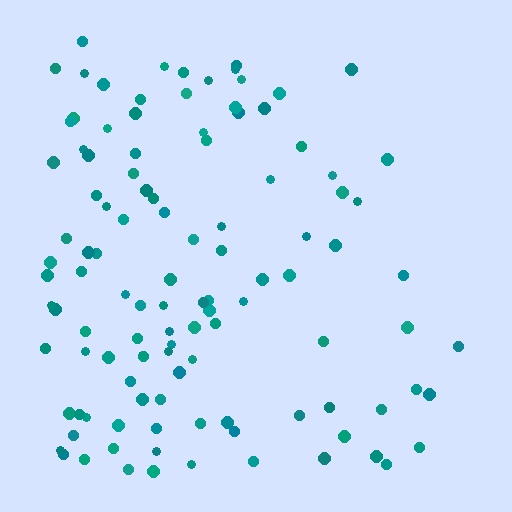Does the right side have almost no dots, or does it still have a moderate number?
Still a moderate number, just noticeably fewer than the left.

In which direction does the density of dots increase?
From right to left, with the left side densest.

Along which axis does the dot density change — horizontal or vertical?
Horizontal.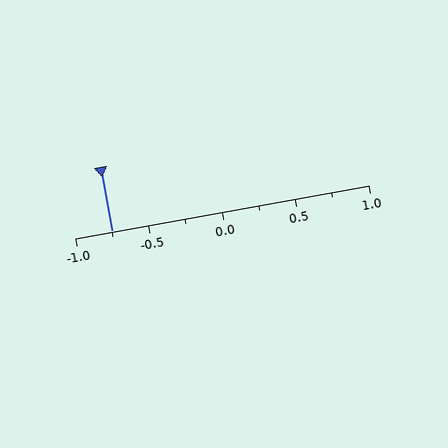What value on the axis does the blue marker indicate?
The marker indicates approximately -0.75.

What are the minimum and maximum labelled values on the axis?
The axis runs from -1.0 to 1.0.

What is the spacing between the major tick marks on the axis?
The major ticks are spaced 0.5 apart.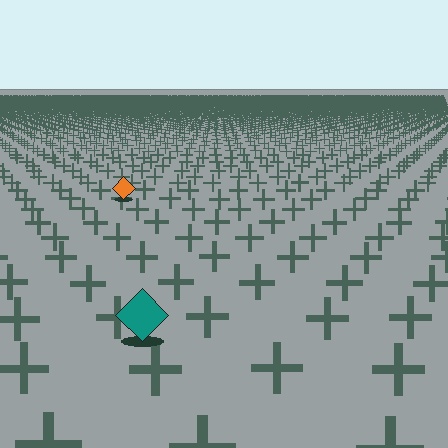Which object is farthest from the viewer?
The orange diamond is farthest from the viewer. It appears smaller and the ground texture around it is denser.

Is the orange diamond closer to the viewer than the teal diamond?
No. The teal diamond is closer — you can tell from the texture gradient: the ground texture is coarser near it.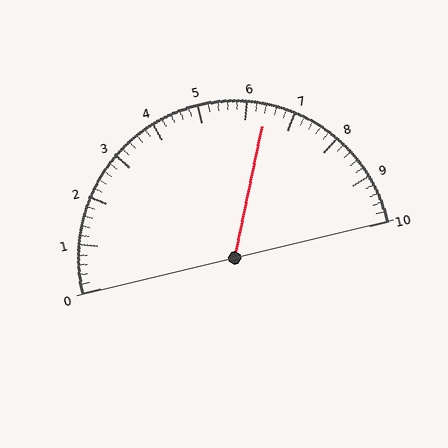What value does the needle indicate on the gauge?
The needle indicates approximately 6.4.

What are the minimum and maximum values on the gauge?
The gauge ranges from 0 to 10.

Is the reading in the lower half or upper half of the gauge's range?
The reading is in the upper half of the range (0 to 10).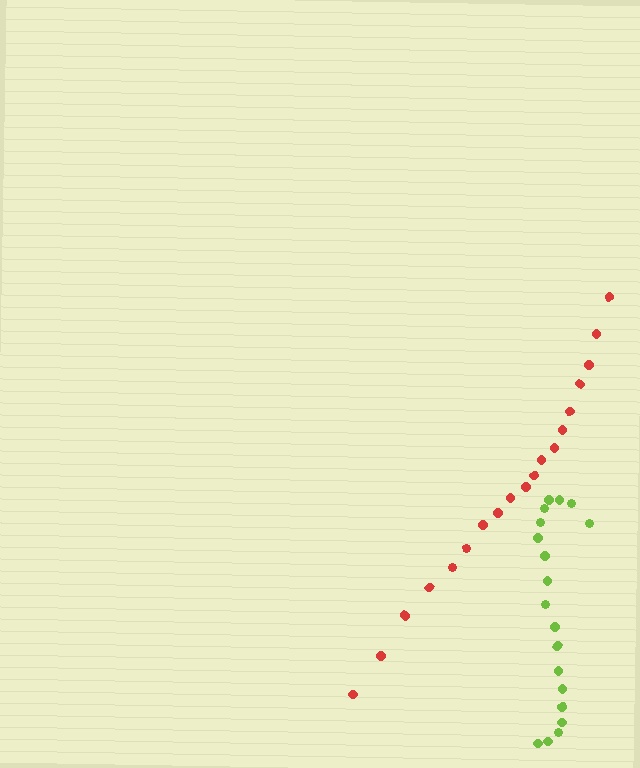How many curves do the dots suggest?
There are 2 distinct paths.